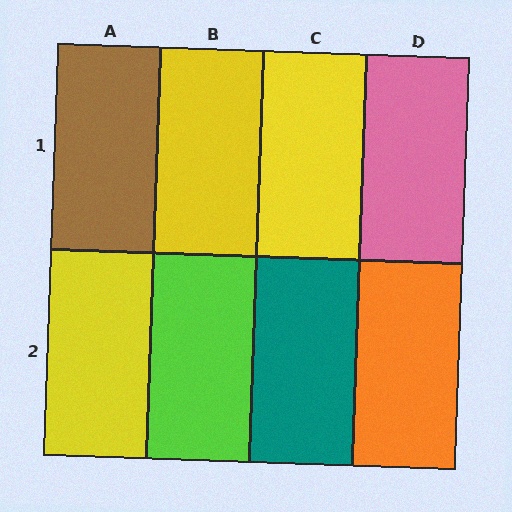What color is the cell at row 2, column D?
Orange.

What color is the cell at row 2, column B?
Lime.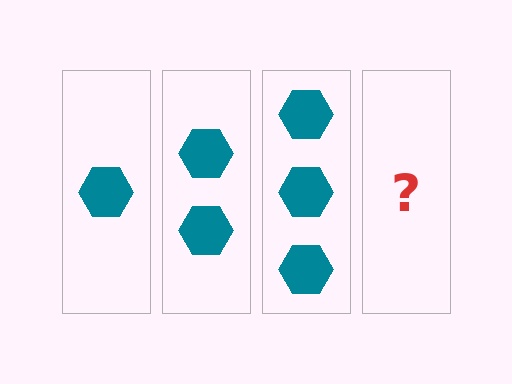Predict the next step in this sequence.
The next step is 4 hexagons.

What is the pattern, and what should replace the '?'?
The pattern is that each step adds one more hexagon. The '?' should be 4 hexagons.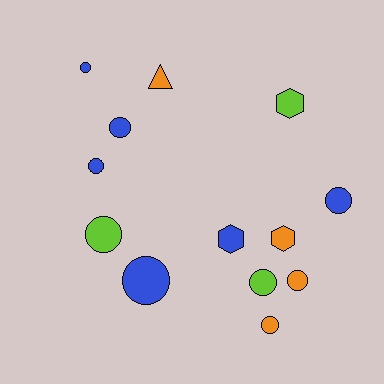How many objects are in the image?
There are 13 objects.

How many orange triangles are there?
There is 1 orange triangle.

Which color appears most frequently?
Blue, with 6 objects.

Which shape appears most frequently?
Circle, with 9 objects.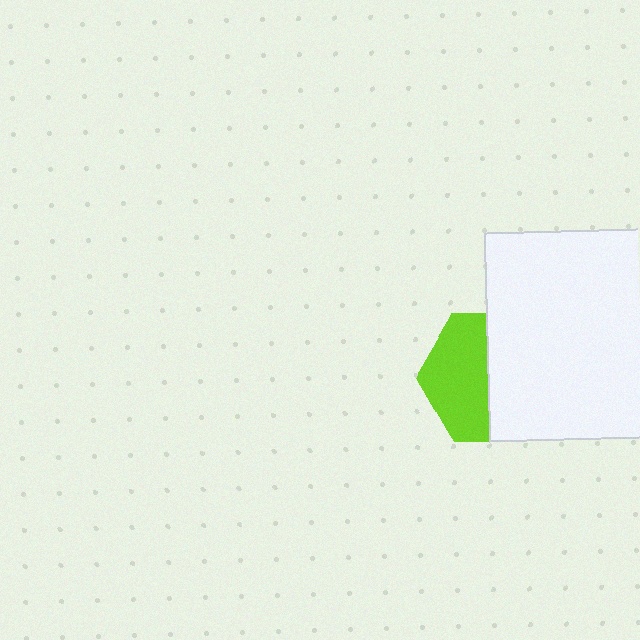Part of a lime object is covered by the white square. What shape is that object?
It is a hexagon.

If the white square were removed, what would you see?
You would see the complete lime hexagon.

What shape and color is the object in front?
The object in front is a white square.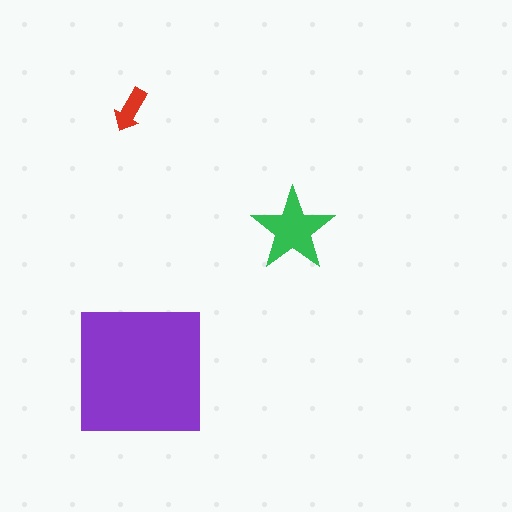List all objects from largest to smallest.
The purple square, the green star, the red arrow.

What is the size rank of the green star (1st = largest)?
2nd.